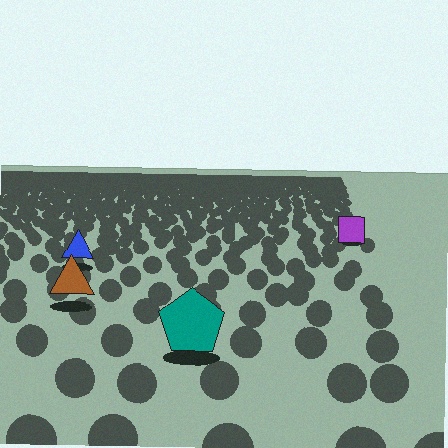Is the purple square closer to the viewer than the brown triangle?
No. The brown triangle is closer — you can tell from the texture gradient: the ground texture is coarser near it.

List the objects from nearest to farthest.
From nearest to farthest: the teal pentagon, the brown triangle, the blue triangle, the purple square.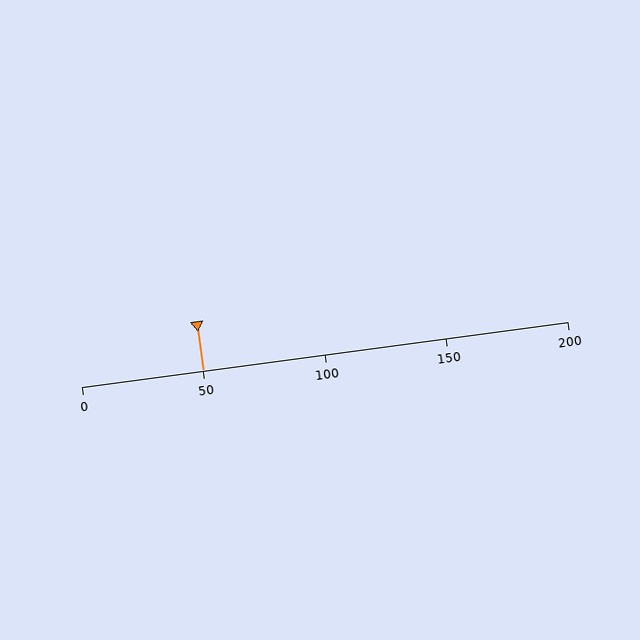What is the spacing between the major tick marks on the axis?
The major ticks are spaced 50 apart.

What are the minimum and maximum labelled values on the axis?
The axis runs from 0 to 200.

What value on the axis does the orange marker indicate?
The marker indicates approximately 50.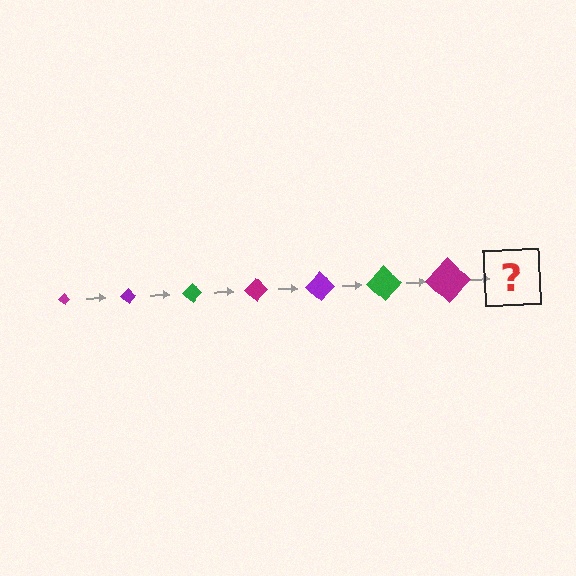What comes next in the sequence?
The next element should be a purple diamond, larger than the previous one.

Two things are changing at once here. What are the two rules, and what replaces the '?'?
The two rules are that the diamond grows larger each step and the color cycles through magenta, purple, and green. The '?' should be a purple diamond, larger than the previous one.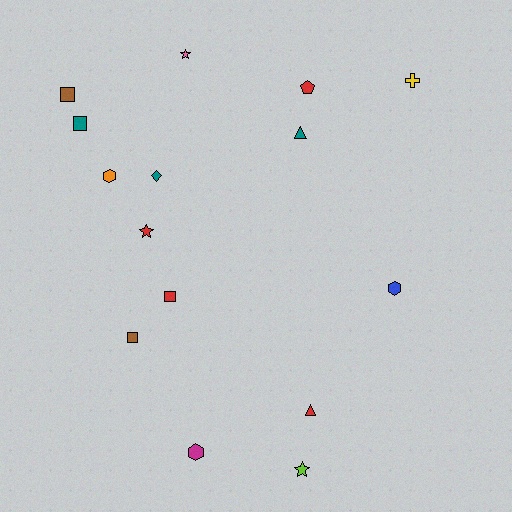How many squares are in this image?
There are 4 squares.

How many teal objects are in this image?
There are 3 teal objects.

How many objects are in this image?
There are 15 objects.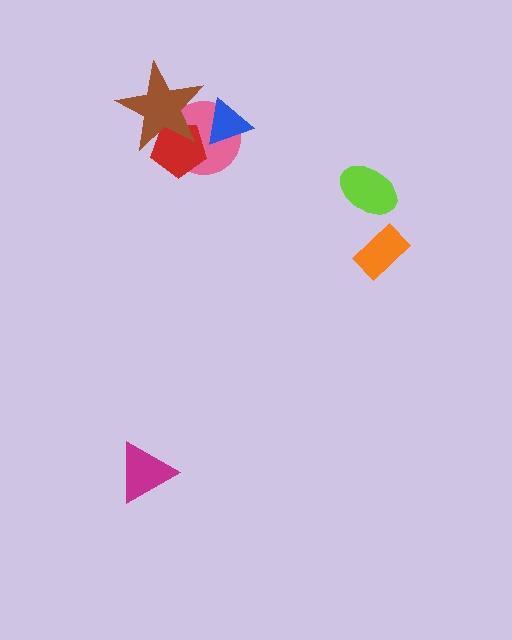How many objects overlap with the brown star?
2 objects overlap with the brown star.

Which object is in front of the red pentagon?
The brown star is in front of the red pentagon.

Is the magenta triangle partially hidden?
No, no other shape covers it.